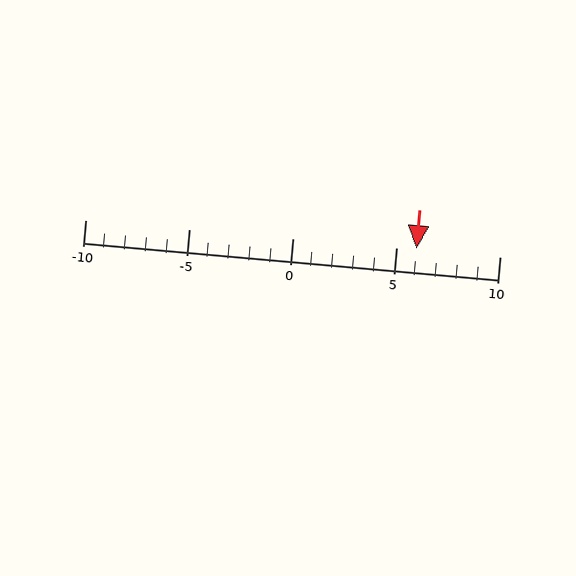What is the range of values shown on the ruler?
The ruler shows values from -10 to 10.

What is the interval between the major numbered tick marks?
The major tick marks are spaced 5 units apart.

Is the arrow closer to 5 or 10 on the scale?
The arrow is closer to 5.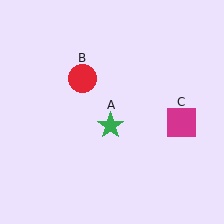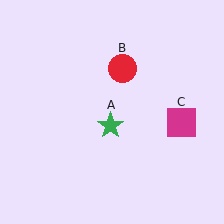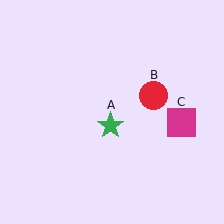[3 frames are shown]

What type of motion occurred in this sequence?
The red circle (object B) rotated clockwise around the center of the scene.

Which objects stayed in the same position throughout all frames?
Green star (object A) and magenta square (object C) remained stationary.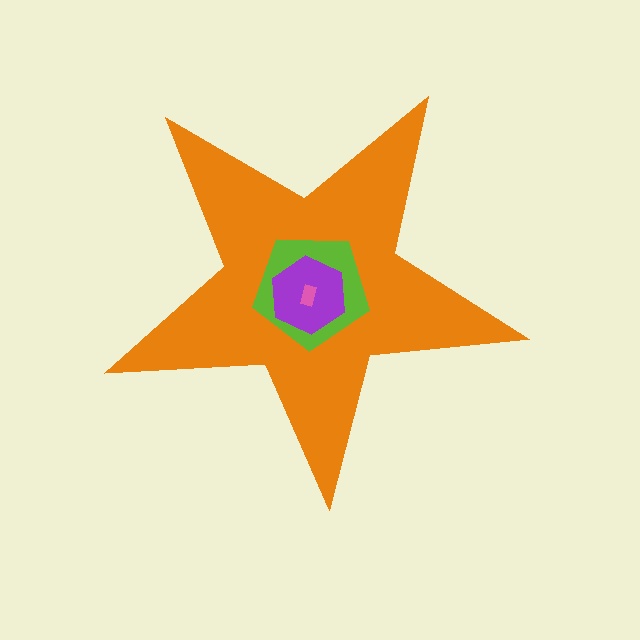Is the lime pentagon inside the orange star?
Yes.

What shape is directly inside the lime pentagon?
The purple hexagon.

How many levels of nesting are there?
4.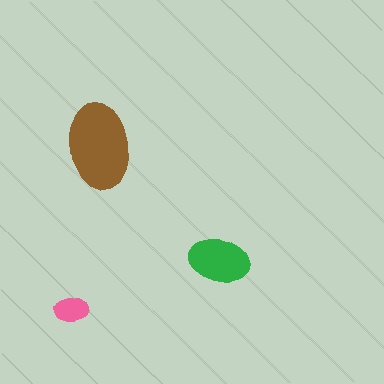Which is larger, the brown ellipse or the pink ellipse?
The brown one.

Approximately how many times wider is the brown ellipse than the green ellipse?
About 1.5 times wider.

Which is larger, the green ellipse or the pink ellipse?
The green one.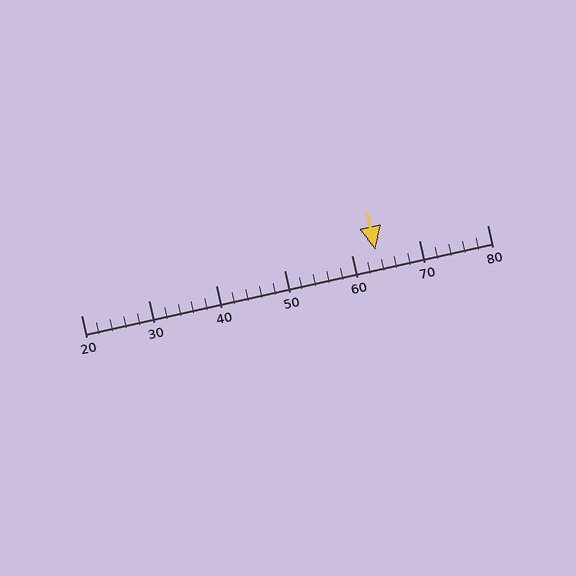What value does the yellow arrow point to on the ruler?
The yellow arrow points to approximately 64.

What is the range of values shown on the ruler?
The ruler shows values from 20 to 80.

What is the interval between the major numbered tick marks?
The major tick marks are spaced 10 units apart.